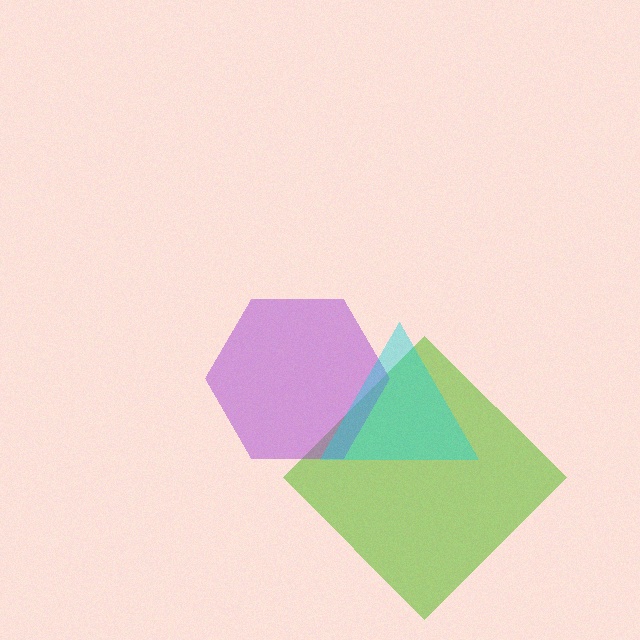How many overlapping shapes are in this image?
There are 3 overlapping shapes in the image.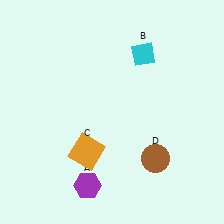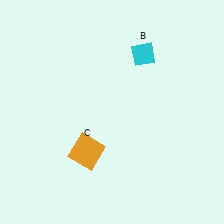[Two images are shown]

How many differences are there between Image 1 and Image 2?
There are 2 differences between the two images.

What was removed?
The brown circle (D), the purple hexagon (A) were removed in Image 2.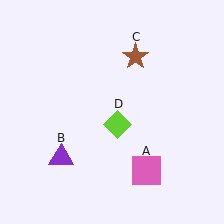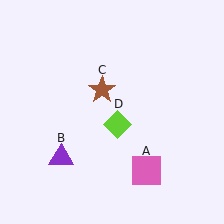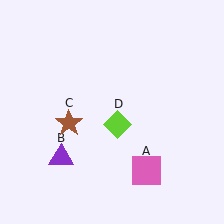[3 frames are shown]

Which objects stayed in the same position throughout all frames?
Pink square (object A) and purple triangle (object B) and lime diamond (object D) remained stationary.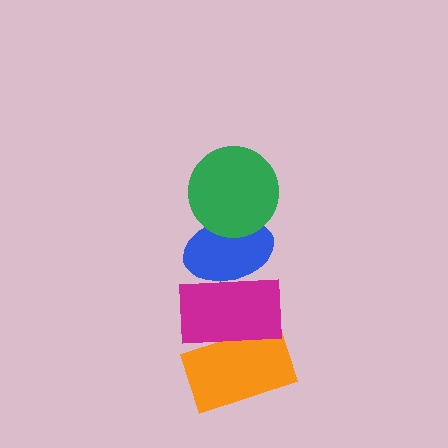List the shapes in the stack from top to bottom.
From top to bottom: the green circle, the blue ellipse, the magenta rectangle, the orange rectangle.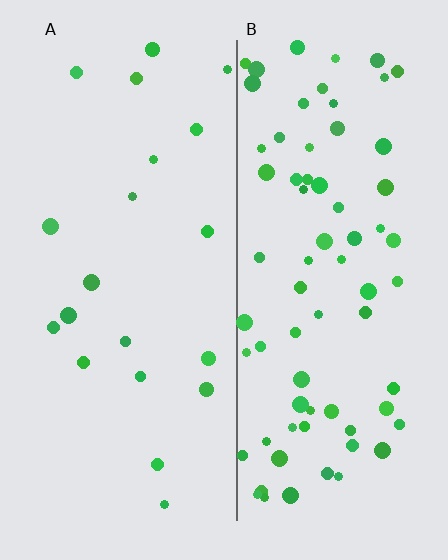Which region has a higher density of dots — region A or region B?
B (the right).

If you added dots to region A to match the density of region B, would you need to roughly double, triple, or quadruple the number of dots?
Approximately quadruple.